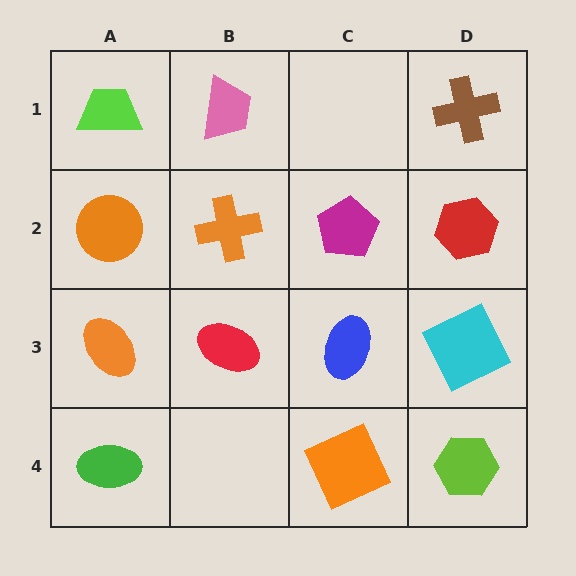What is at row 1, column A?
A lime trapezoid.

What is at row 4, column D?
A lime hexagon.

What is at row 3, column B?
A red ellipse.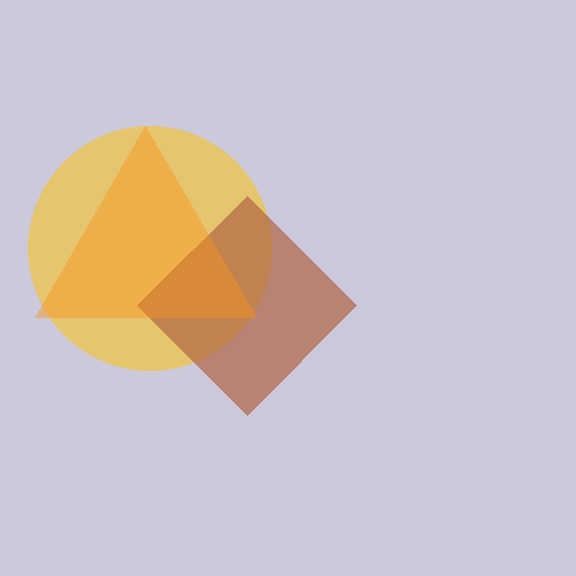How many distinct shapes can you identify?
There are 3 distinct shapes: a yellow circle, a brown diamond, an orange triangle.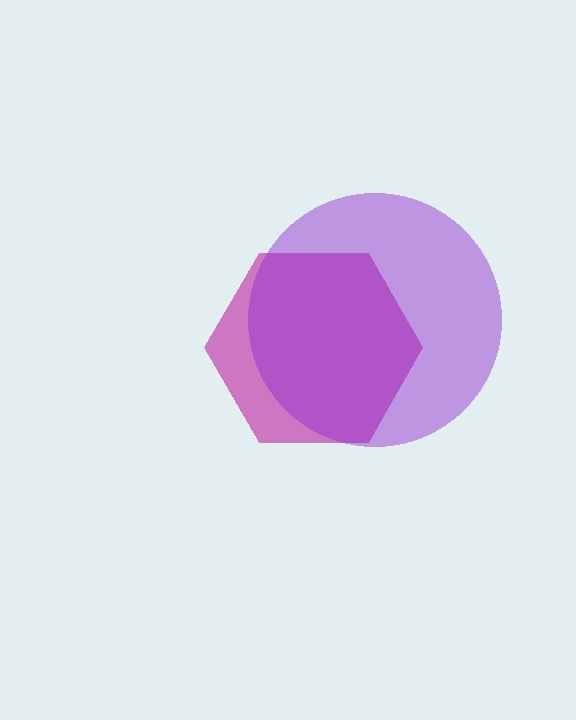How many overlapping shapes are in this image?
There are 2 overlapping shapes in the image.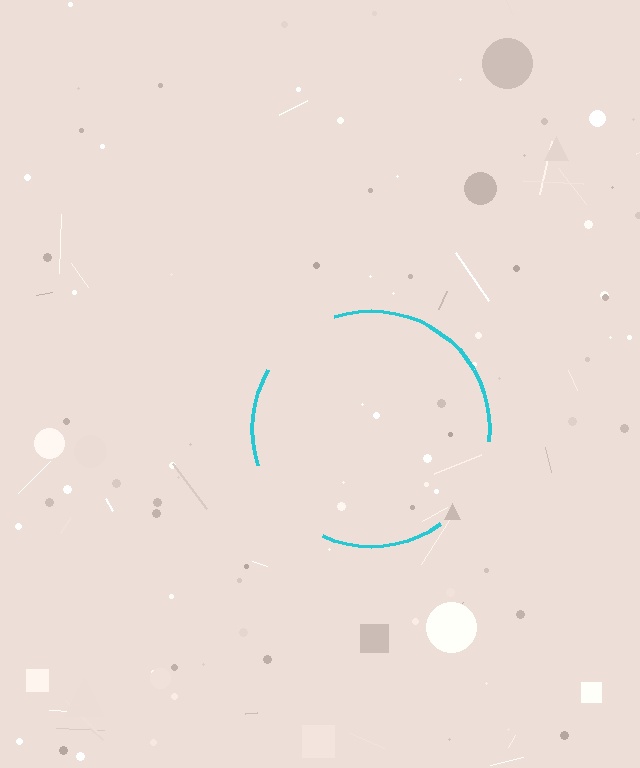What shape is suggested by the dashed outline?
The dashed outline suggests a circle.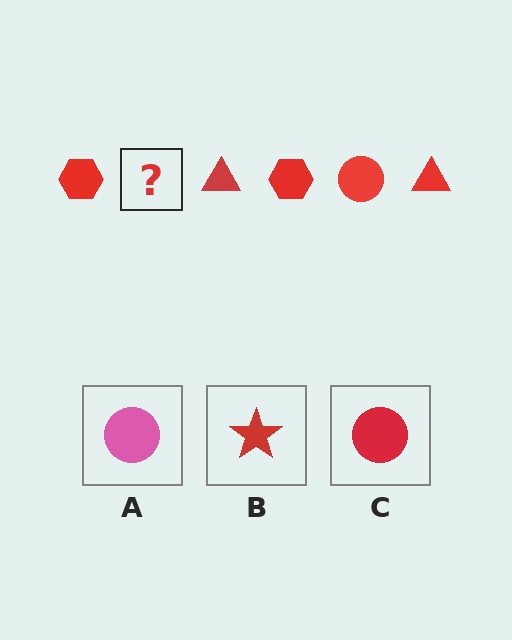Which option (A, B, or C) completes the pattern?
C.